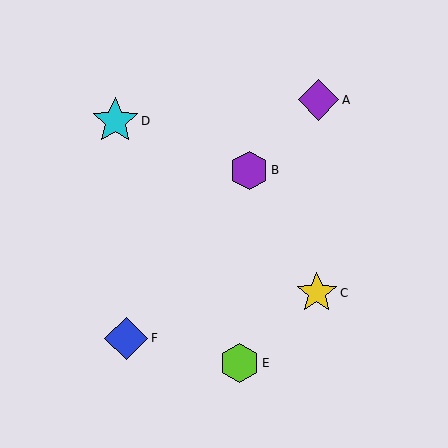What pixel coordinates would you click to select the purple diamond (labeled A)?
Click at (319, 100) to select the purple diamond A.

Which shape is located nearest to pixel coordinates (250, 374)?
The lime hexagon (labeled E) at (240, 363) is nearest to that location.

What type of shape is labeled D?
Shape D is a cyan star.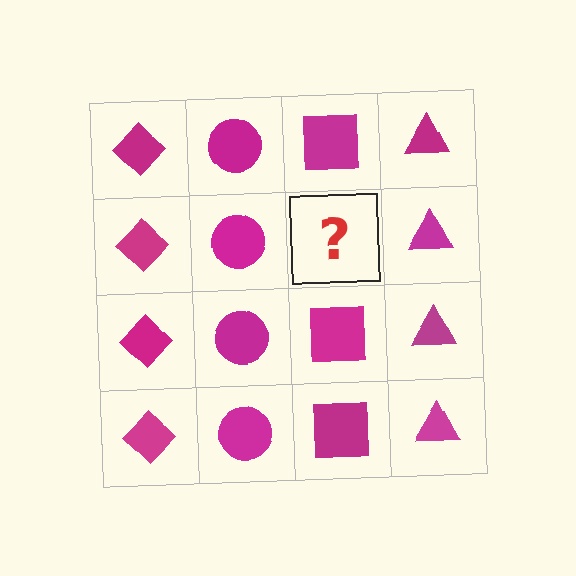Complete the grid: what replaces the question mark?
The question mark should be replaced with a magenta square.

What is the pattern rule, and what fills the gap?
The rule is that each column has a consistent shape. The gap should be filled with a magenta square.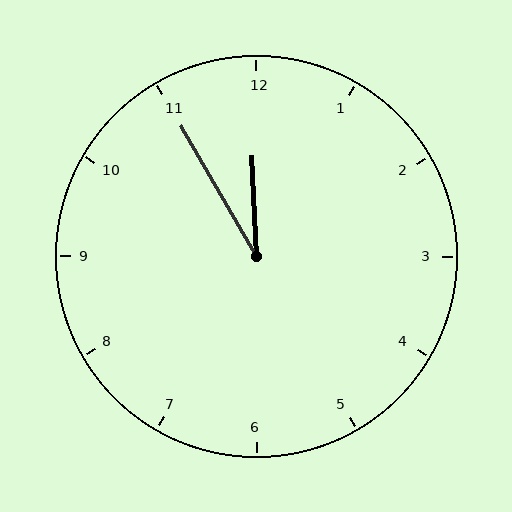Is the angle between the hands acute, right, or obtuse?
It is acute.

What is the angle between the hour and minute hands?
Approximately 28 degrees.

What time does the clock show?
11:55.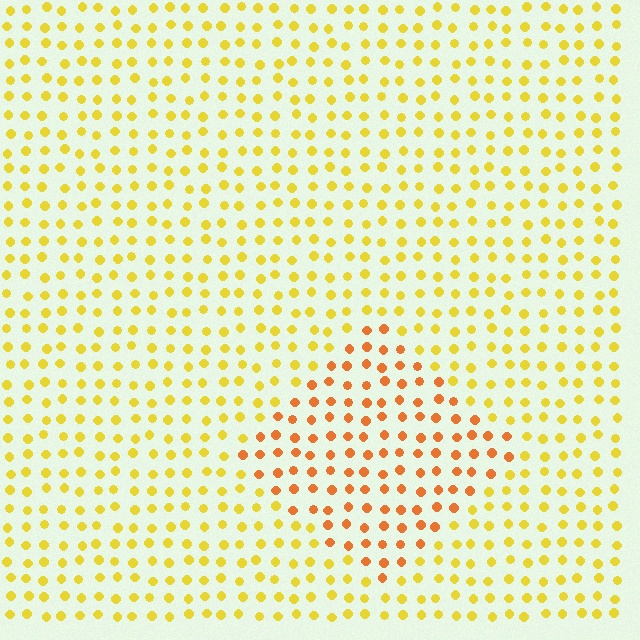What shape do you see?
I see a diamond.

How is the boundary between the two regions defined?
The boundary is defined purely by a slight shift in hue (about 32 degrees). Spacing, size, and orientation are identical on both sides.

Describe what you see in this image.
The image is filled with small yellow elements in a uniform arrangement. A diamond-shaped region is visible where the elements are tinted to a slightly different hue, forming a subtle color boundary.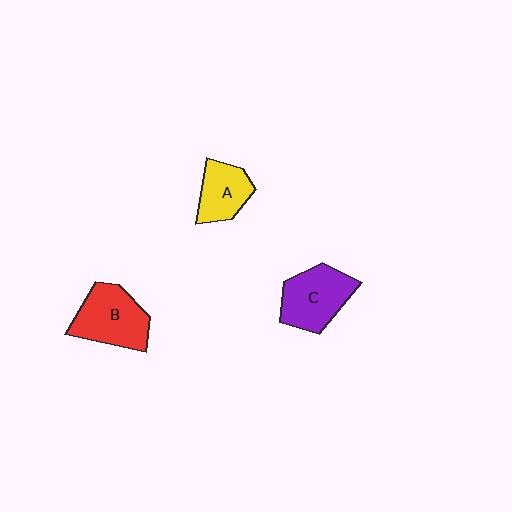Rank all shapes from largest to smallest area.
From largest to smallest: B (red), C (purple), A (yellow).